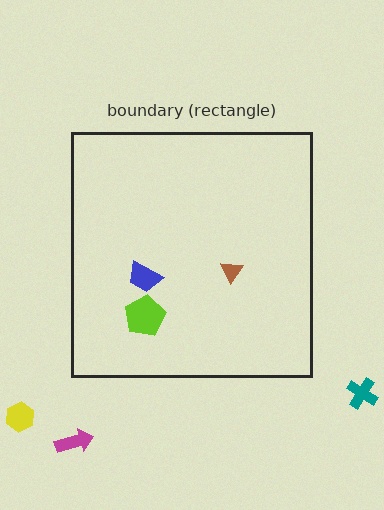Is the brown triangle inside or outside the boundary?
Inside.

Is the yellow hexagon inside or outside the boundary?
Outside.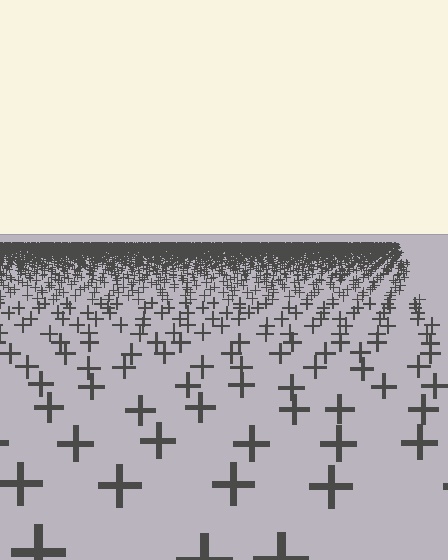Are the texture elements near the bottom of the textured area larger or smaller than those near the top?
Larger. Near the bottom, elements are closer to the viewer and appear at a bigger on-screen size.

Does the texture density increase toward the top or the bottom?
Density increases toward the top.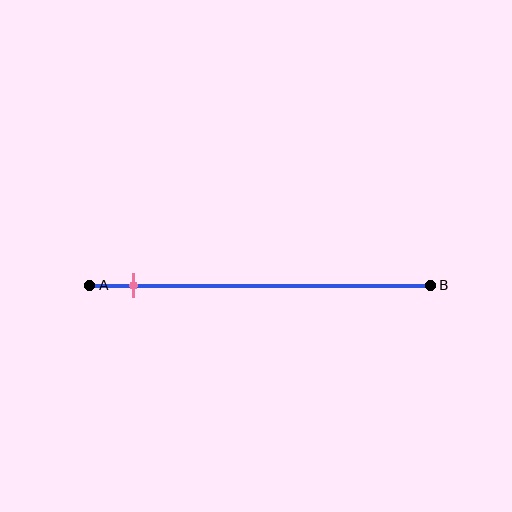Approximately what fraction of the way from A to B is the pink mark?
The pink mark is approximately 15% of the way from A to B.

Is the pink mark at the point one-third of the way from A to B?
No, the mark is at about 15% from A, not at the 33% one-third point.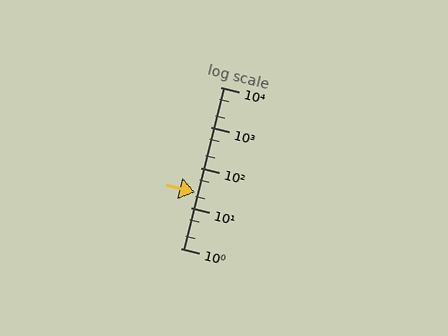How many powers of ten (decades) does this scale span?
The scale spans 4 decades, from 1 to 10000.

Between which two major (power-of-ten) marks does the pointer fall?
The pointer is between 10 and 100.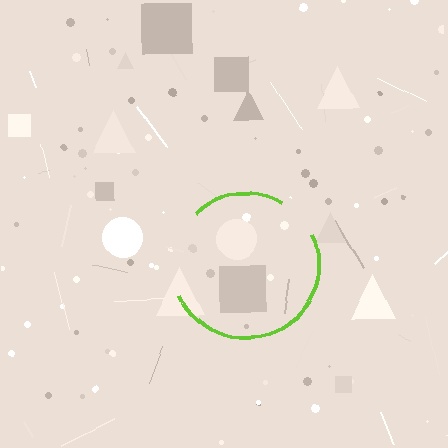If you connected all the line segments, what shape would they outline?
They would outline a circle.